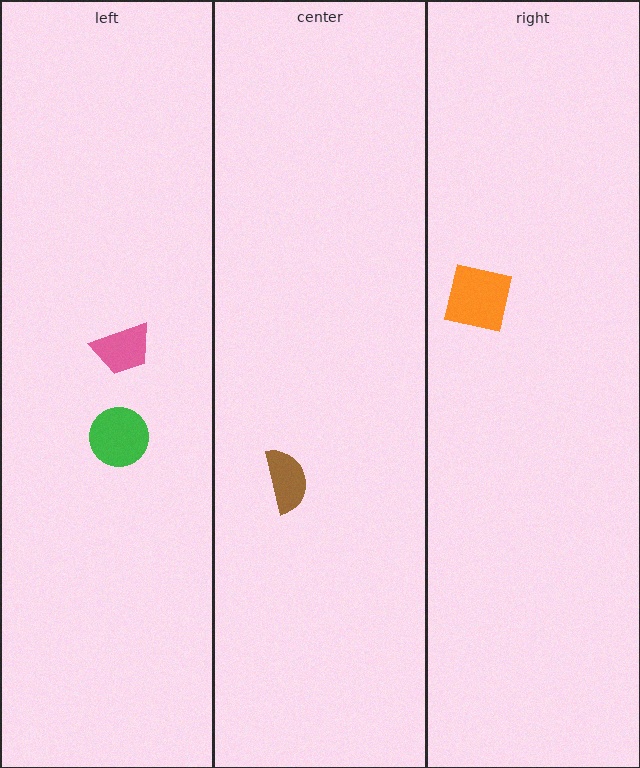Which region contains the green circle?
The left region.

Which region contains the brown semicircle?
The center region.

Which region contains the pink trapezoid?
The left region.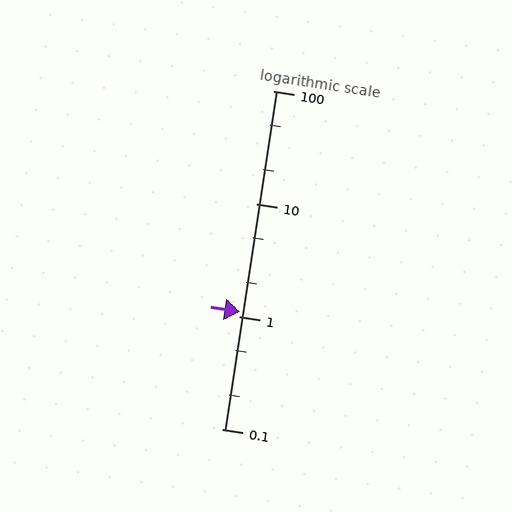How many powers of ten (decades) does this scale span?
The scale spans 3 decades, from 0.1 to 100.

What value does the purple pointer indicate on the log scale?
The pointer indicates approximately 1.1.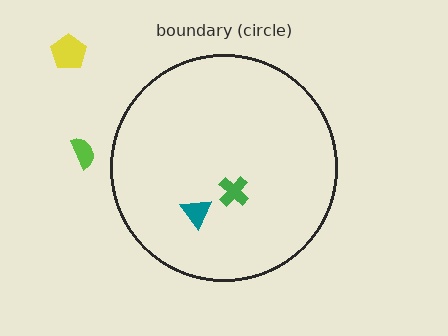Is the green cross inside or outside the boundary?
Inside.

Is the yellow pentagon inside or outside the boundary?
Outside.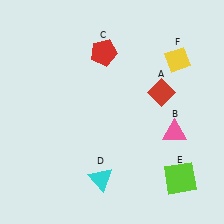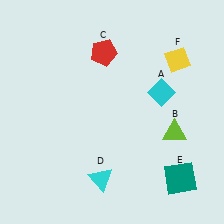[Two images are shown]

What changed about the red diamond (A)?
In Image 1, A is red. In Image 2, it changed to cyan.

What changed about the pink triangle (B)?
In Image 1, B is pink. In Image 2, it changed to lime.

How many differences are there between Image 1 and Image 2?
There are 3 differences between the two images.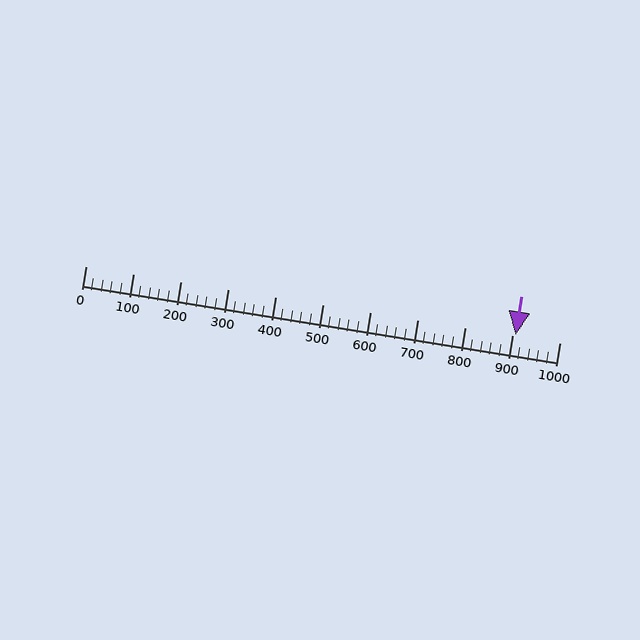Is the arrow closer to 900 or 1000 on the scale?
The arrow is closer to 900.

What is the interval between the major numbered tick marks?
The major tick marks are spaced 100 units apart.